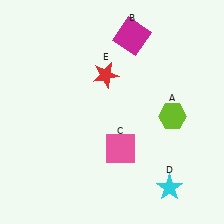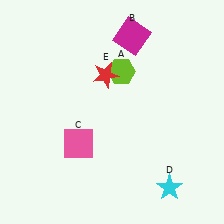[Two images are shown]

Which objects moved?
The objects that moved are: the lime hexagon (A), the pink square (C).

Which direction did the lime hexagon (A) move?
The lime hexagon (A) moved left.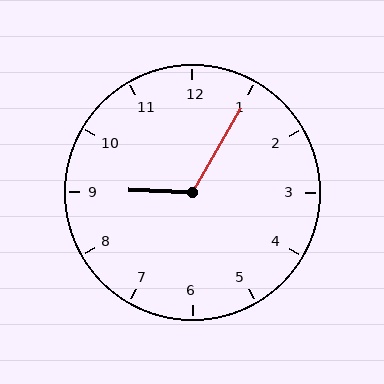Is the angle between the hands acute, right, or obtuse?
It is obtuse.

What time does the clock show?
9:05.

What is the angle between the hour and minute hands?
Approximately 118 degrees.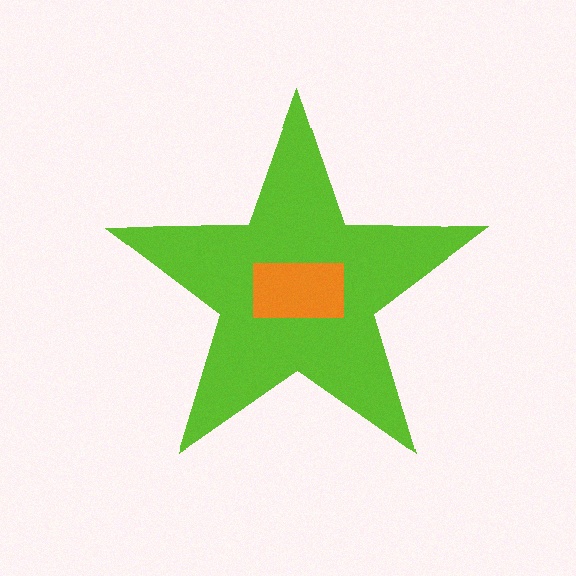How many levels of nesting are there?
2.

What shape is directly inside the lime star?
The orange rectangle.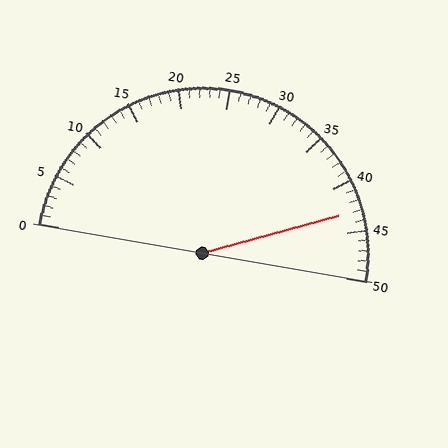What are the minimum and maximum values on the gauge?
The gauge ranges from 0 to 50.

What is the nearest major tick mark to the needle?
The nearest major tick mark is 45.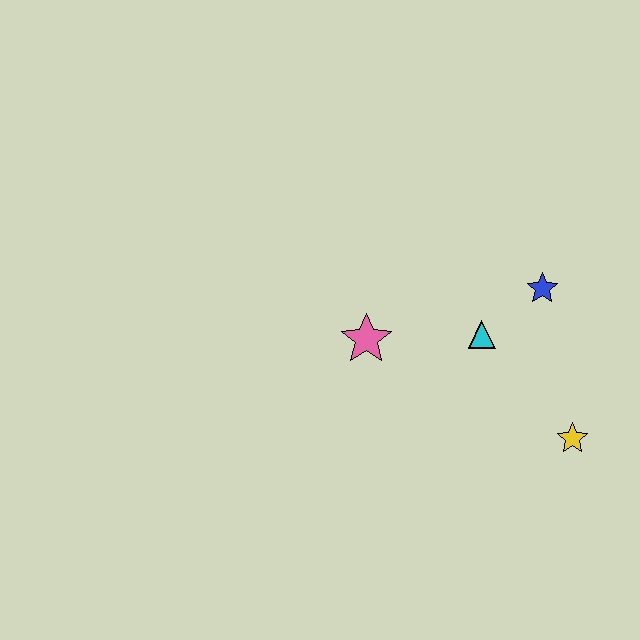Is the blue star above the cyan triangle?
Yes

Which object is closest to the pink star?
The cyan triangle is closest to the pink star.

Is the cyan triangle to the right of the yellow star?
No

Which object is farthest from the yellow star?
The pink star is farthest from the yellow star.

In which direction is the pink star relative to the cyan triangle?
The pink star is to the left of the cyan triangle.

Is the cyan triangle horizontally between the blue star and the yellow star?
No